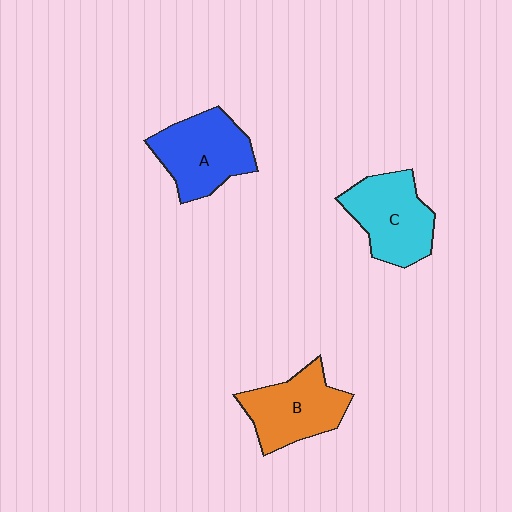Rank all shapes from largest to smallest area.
From largest to smallest: A (blue), C (cyan), B (orange).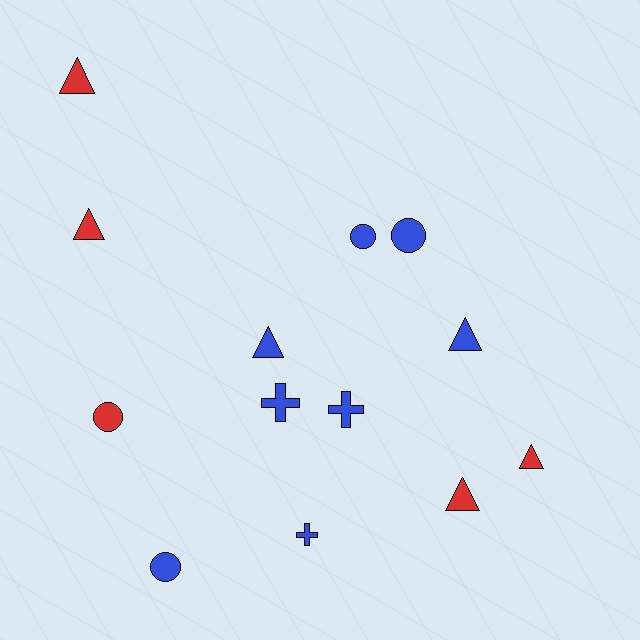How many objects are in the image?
There are 13 objects.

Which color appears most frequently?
Blue, with 8 objects.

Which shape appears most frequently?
Triangle, with 6 objects.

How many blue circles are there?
There are 3 blue circles.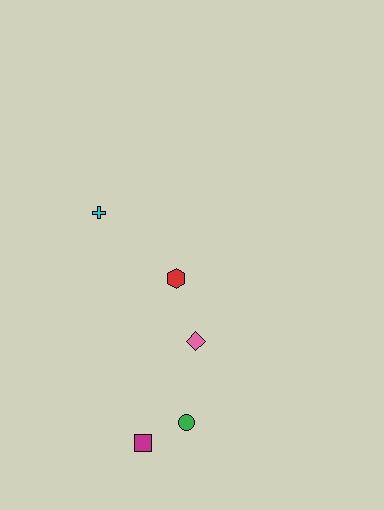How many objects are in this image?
There are 5 objects.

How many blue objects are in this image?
There are no blue objects.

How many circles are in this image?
There is 1 circle.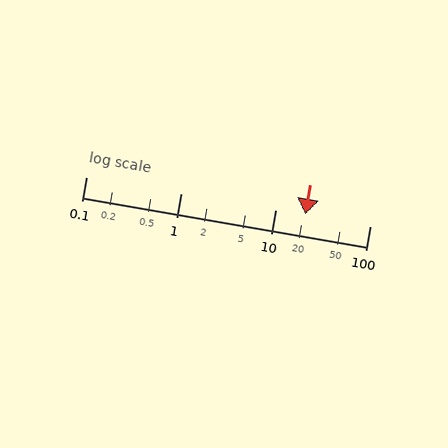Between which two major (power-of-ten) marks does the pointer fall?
The pointer is between 10 and 100.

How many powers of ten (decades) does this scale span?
The scale spans 3 decades, from 0.1 to 100.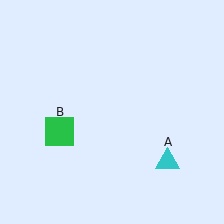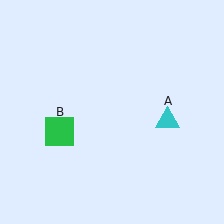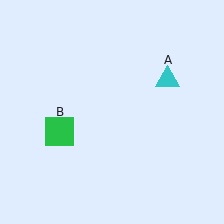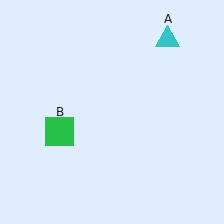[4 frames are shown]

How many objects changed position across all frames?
1 object changed position: cyan triangle (object A).